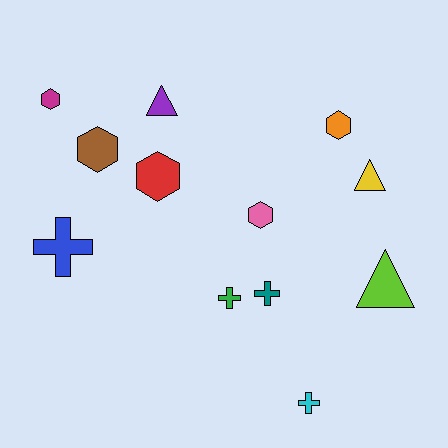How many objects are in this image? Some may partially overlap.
There are 12 objects.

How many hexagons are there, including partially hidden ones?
There are 5 hexagons.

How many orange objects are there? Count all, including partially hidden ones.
There is 1 orange object.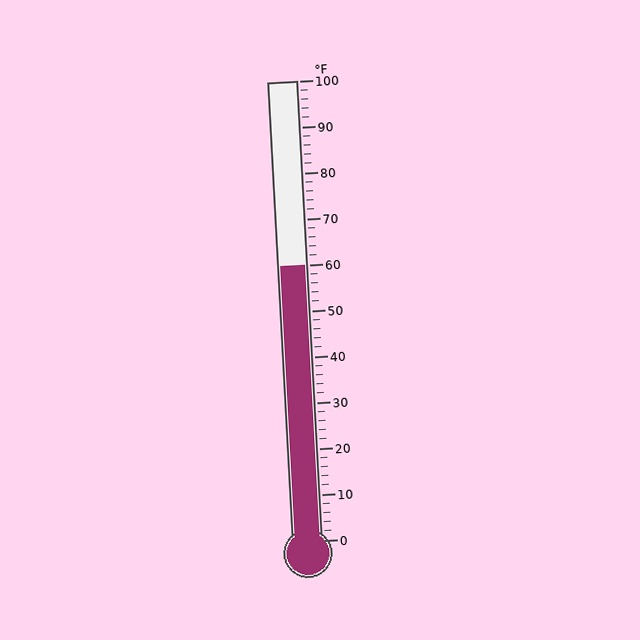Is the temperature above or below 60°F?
The temperature is at 60°F.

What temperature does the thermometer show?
The thermometer shows approximately 60°F.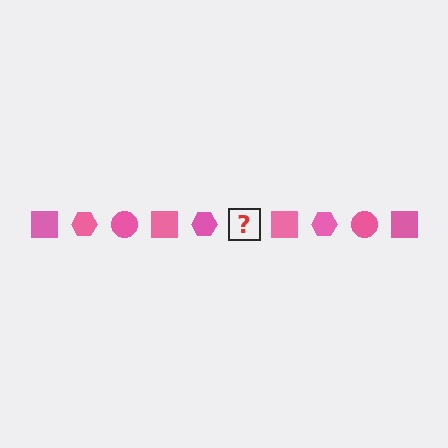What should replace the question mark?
The question mark should be replaced with a pink circle.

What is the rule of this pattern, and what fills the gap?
The rule is that the pattern cycles through square, hexagon, circle shapes in pink. The gap should be filled with a pink circle.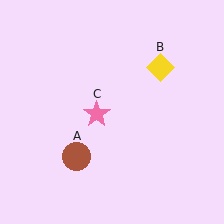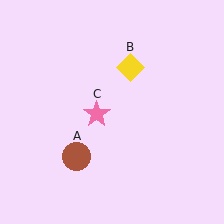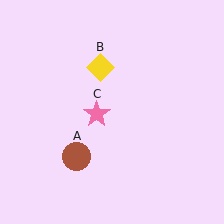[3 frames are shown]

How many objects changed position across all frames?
1 object changed position: yellow diamond (object B).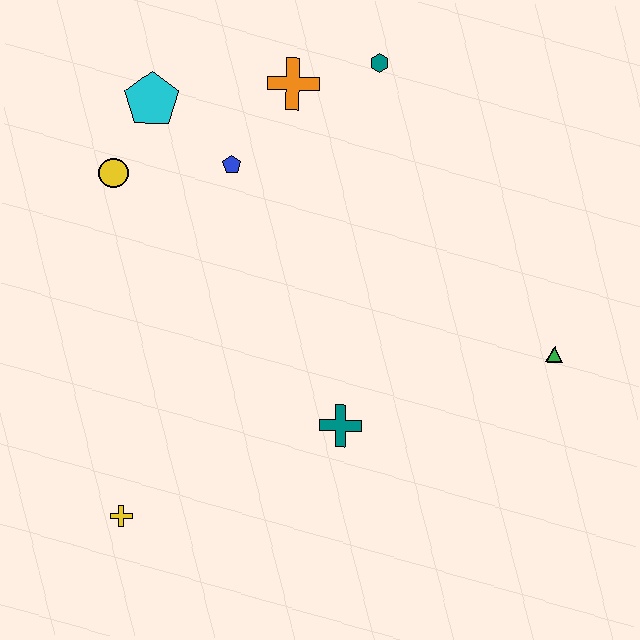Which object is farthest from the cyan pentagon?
The green triangle is farthest from the cyan pentagon.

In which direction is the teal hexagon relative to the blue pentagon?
The teal hexagon is to the right of the blue pentagon.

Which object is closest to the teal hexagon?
The orange cross is closest to the teal hexagon.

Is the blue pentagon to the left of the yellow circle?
No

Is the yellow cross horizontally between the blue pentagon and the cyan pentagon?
No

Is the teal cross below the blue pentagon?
Yes